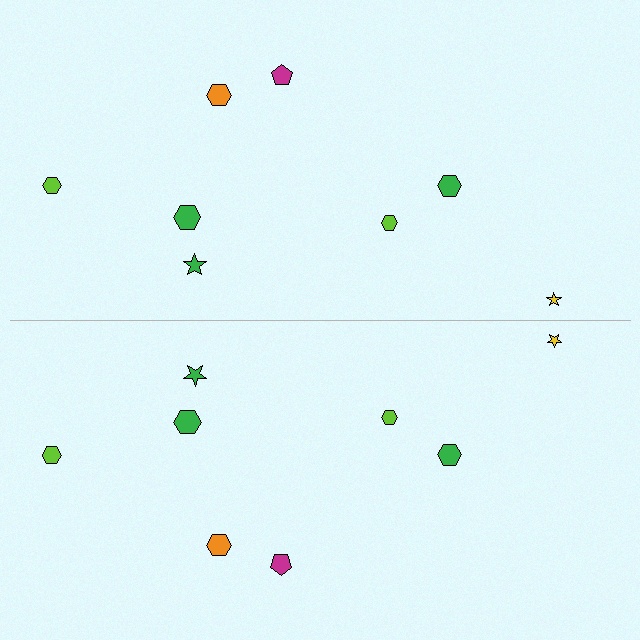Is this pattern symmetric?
Yes, this pattern has bilateral (reflection) symmetry.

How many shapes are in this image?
There are 16 shapes in this image.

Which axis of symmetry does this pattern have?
The pattern has a horizontal axis of symmetry running through the center of the image.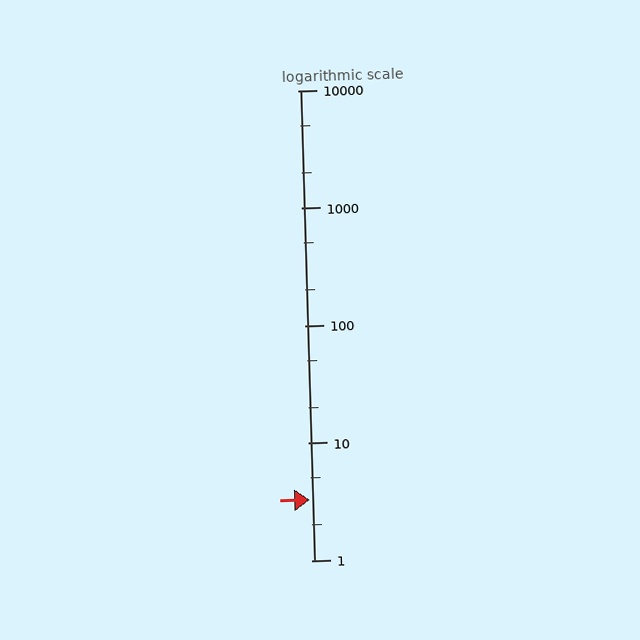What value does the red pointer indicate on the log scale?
The pointer indicates approximately 3.3.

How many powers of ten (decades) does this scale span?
The scale spans 4 decades, from 1 to 10000.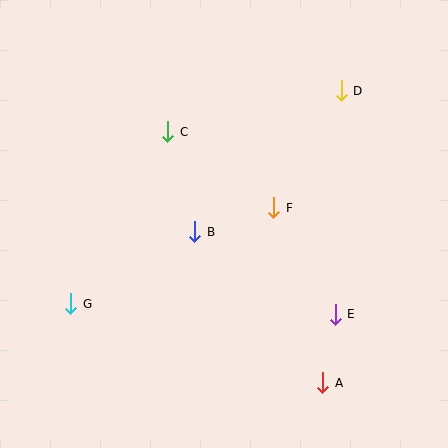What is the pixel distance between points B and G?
The distance between B and G is 143 pixels.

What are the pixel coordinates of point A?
Point A is at (323, 383).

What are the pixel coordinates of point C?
Point C is at (168, 132).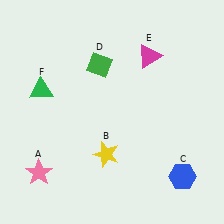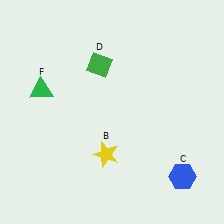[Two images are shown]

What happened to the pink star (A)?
The pink star (A) was removed in Image 2. It was in the bottom-left area of Image 1.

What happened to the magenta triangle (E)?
The magenta triangle (E) was removed in Image 2. It was in the top-right area of Image 1.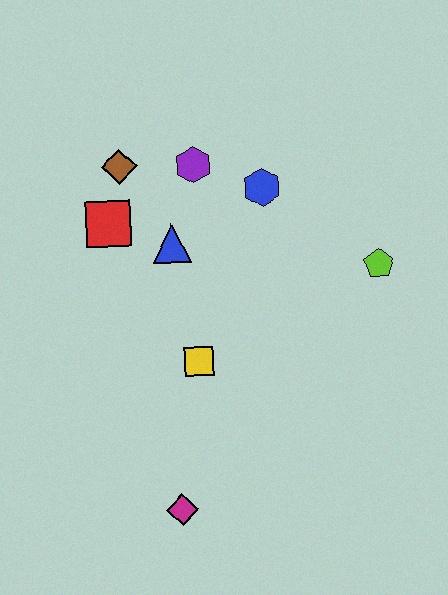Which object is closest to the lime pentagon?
The blue hexagon is closest to the lime pentagon.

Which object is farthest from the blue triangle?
The magenta diamond is farthest from the blue triangle.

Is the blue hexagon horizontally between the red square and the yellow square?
No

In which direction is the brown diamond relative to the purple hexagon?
The brown diamond is to the left of the purple hexagon.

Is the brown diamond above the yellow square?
Yes